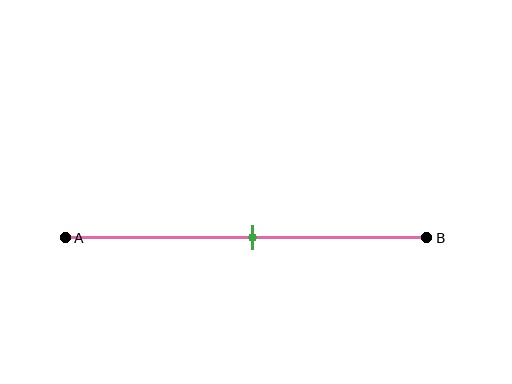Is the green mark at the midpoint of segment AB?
Yes, the mark is approximately at the midpoint.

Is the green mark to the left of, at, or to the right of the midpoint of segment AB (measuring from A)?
The green mark is approximately at the midpoint of segment AB.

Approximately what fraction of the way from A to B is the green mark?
The green mark is approximately 50% of the way from A to B.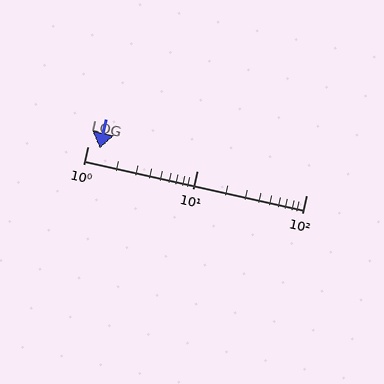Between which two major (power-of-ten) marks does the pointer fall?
The pointer is between 1 and 10.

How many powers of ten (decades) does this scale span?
The scale spans 2 decades, from 1 to 100.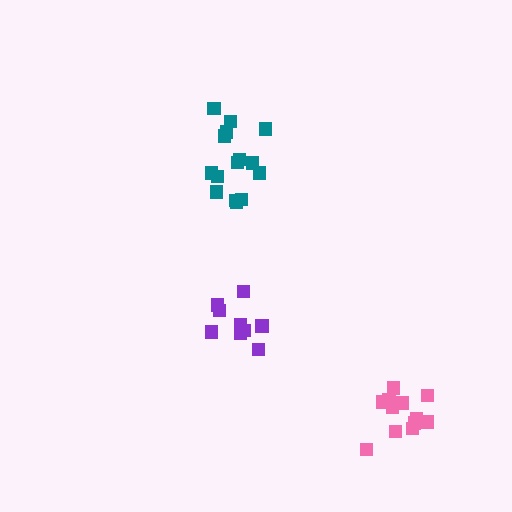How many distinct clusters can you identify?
There are 3 distinct clusters.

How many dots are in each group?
Group 1: 10 dots, Group 2: 15 dots, Group 3: 12 dots (37 total).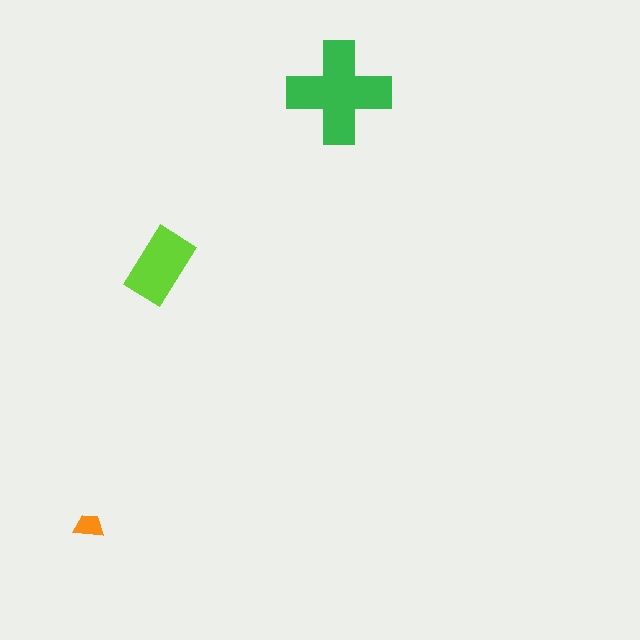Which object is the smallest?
The orange trapezoid.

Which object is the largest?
The green cross.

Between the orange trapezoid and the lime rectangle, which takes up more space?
The lime rectangle.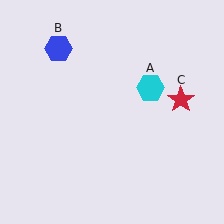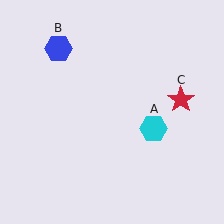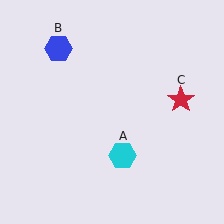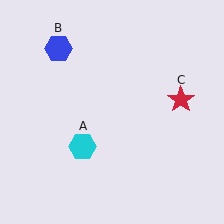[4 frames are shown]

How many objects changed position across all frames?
1 object changed position: cyan hexagon (object A).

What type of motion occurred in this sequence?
The cyan hexagon (object A) rotated clockwise around the center of the scene.